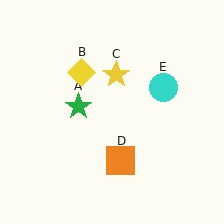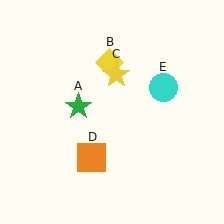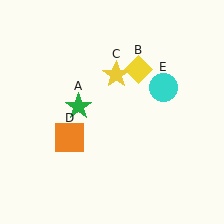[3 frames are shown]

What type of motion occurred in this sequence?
The yellow diamond (object B), orange square (object D) rotated clockwise around the center of the scene.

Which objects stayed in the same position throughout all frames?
Green star (object A) and yellow star (object C) and cyan circle (object E) remained stationary.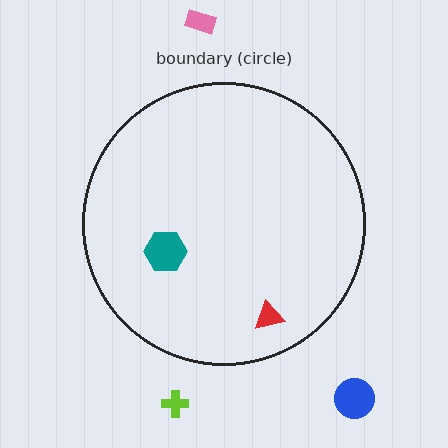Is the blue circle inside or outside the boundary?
Outside.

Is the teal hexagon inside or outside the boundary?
Inside.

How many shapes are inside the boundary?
2 inside, 3 outside.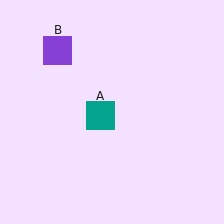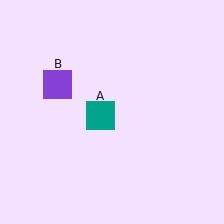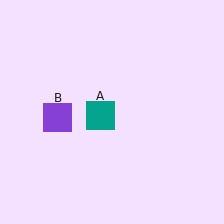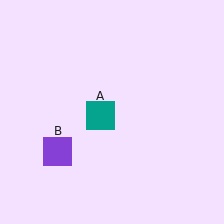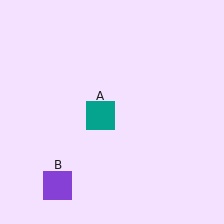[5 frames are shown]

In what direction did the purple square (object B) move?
The purple square (object B) moved down.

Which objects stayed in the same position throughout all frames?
Teal square (object A) remained stationary.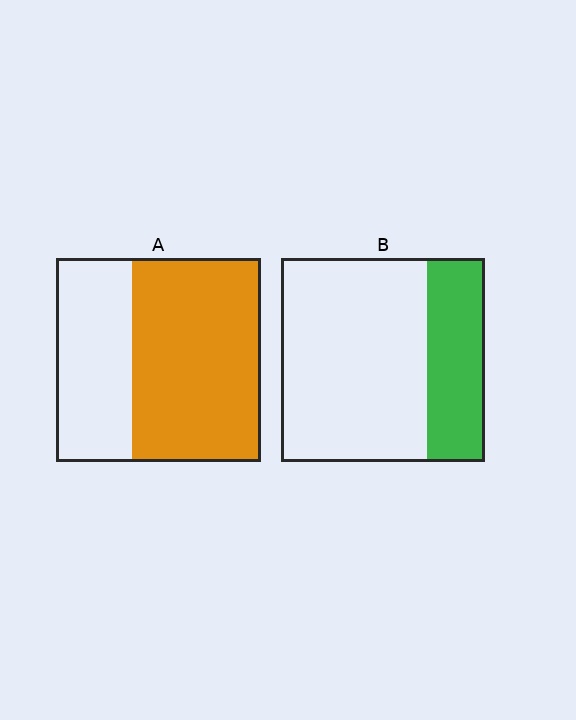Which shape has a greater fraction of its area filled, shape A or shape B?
Shape A.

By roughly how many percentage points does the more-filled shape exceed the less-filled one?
By roughly 35 percentage points (A over B).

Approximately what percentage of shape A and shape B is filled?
A is approximately 65% and B is approximately 30%.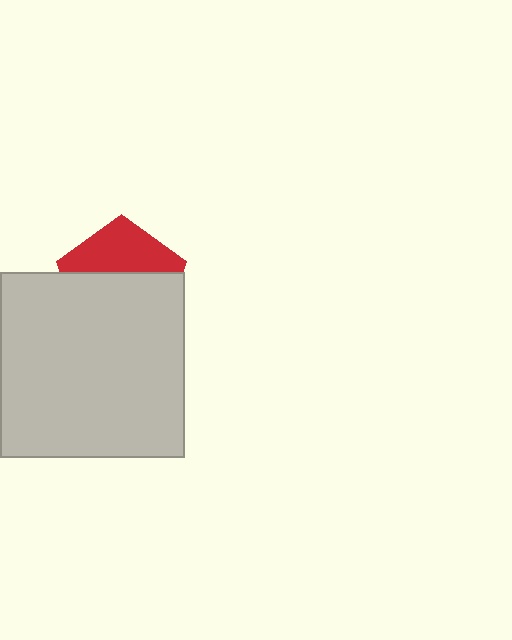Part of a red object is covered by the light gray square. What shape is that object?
It is a pentagon.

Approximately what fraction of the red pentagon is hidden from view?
Roughly 61% of the red pentagon is hidden behind the light gray square.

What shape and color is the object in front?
The object in front is a light gray square.